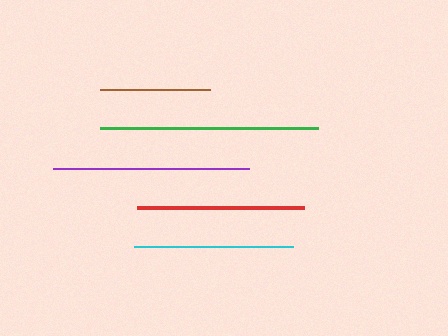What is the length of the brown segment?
The brown segment is approximately 110 pixels long.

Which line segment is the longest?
The green line is the longest at approximately 218 pixels.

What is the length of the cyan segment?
The cyan segment is approximately 159 pixels long.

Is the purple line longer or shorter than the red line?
The purple line is longer than the red line.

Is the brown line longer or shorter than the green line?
The green line is longer than the brown line.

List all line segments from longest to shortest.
From longest to shortest: green, purple, red, cyan, brown.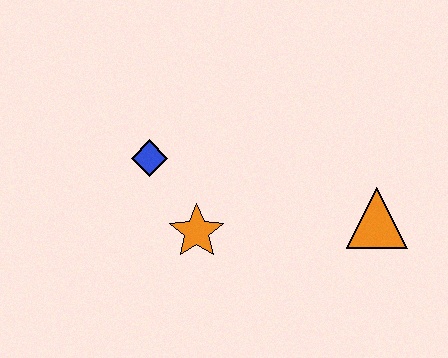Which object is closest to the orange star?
The blue diamond is closest to the orange star.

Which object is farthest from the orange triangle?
The blue diamond is farthest from the orange triangle.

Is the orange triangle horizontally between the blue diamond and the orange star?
No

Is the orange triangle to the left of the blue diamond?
No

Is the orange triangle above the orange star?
Yes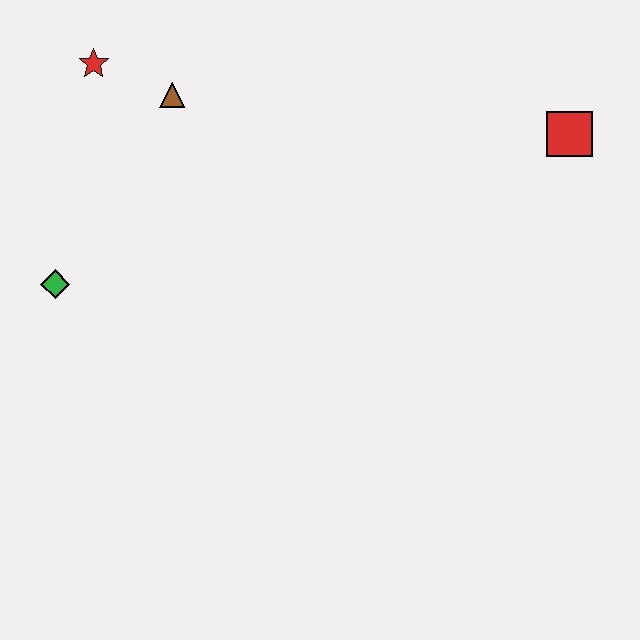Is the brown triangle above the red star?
No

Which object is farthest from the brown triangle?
The red square is farthest from the brown triangle.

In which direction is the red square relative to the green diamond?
The red square is to the right of the green diamond.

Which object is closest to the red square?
The brown triangle is closest to the red square.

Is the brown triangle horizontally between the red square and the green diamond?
Yes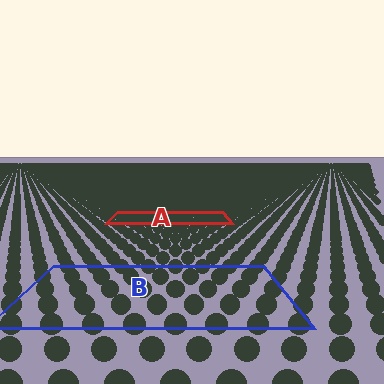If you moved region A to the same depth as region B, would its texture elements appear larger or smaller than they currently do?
They would appear larger. At a closer depth, the same texture elements are projected at a bigger on-screen size.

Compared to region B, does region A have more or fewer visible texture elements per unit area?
Region A has more texture elements per unit area — they are packed more densely because it is farther away.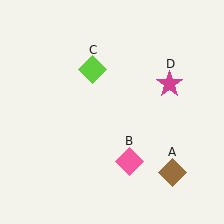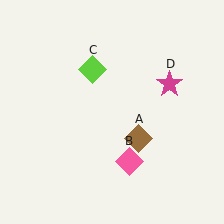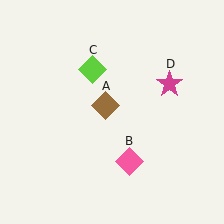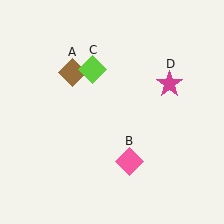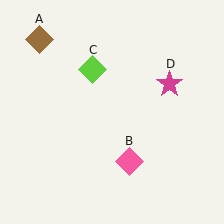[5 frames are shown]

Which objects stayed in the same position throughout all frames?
Pink diamond (object B) and lime diamond (object C) and magenta star (object D) remained stationary.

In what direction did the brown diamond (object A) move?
The brown diamond (object A) moved up and to the left.